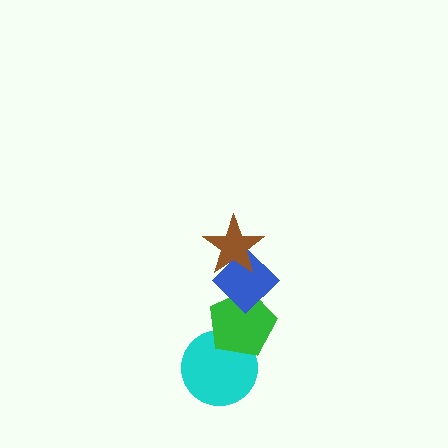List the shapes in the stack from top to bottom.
From top to bottom: the brown star, the blue diamond, the green pentagon, the cyan circle.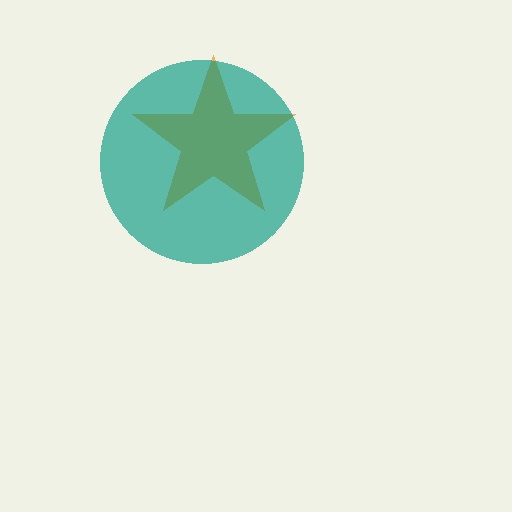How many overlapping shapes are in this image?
There are 2 overlapping shapes in the image.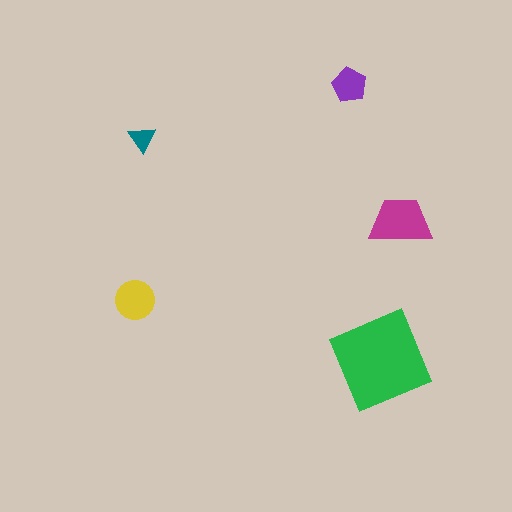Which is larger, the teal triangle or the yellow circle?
The yellow circle.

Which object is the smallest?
The teal triangle.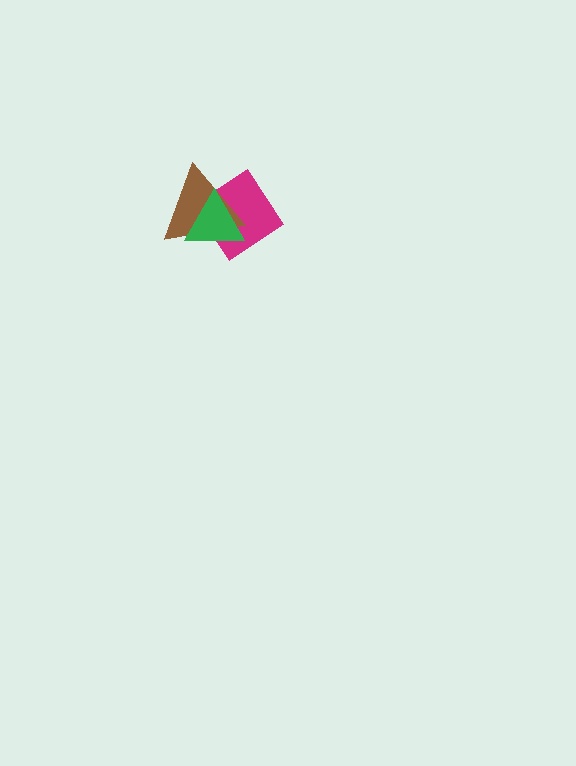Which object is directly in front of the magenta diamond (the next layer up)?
The brown triangle is directly in front of the magenta diamond.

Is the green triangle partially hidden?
No, no other shape covers it.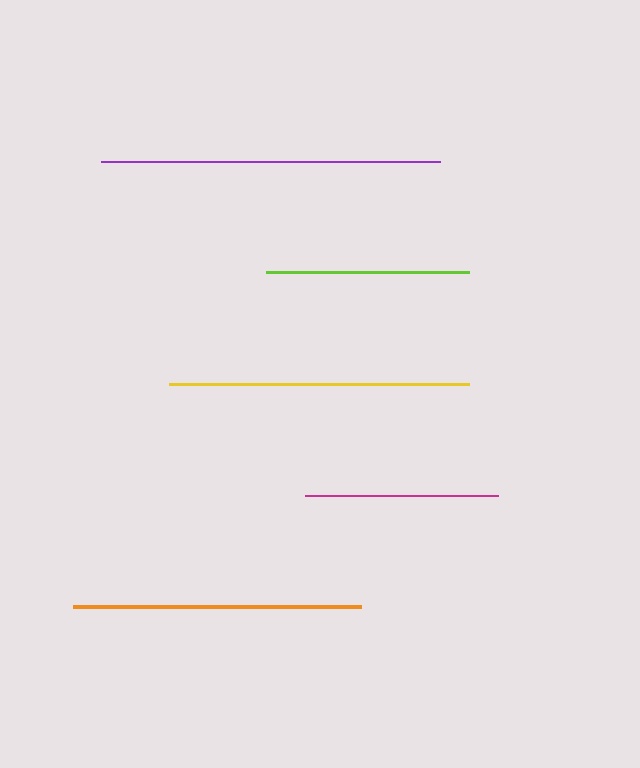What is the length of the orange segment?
The orange segment is approximately 287 pixels long.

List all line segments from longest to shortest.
From longest to shortest: purple, yellow, orange, lime, magenta.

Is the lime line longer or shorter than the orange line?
The orange line is longer than the lime line.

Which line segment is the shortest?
The magenta line is the shortest at approximately 194 pixels.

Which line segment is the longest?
The purple line is the longest at approximately 339 pixels.